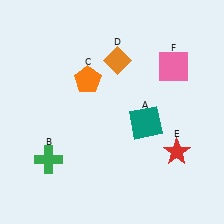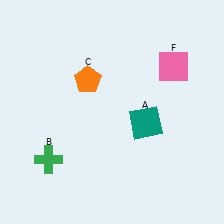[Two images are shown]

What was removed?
The orange diamond (D), the red star (E) were removed in Image 2.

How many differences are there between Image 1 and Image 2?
There are 2 differences between the two images.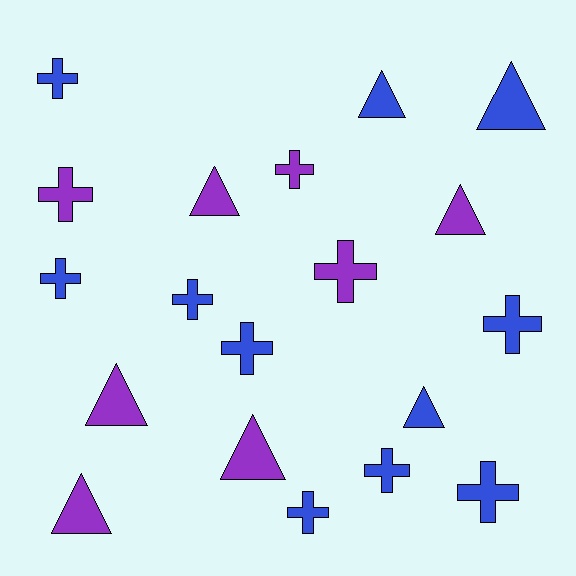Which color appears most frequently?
Blue, with 11 objects.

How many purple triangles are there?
There are 5 purple triangles.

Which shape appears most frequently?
Cross, with 11 objects.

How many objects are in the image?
There are 19 objects.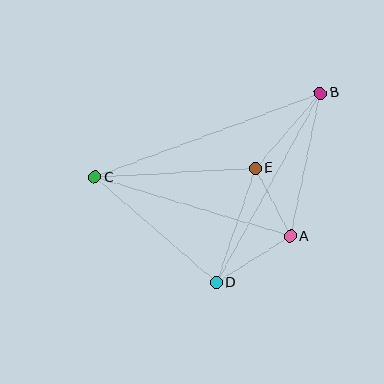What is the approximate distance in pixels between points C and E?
The distance between C and E is approximately 161 pixels.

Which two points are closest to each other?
Points A and E are closest to each other.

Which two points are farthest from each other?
Points B and C are farthest from each other.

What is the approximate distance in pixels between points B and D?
The distance between B and D is approximately 217 pixels.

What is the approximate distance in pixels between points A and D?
The distance between A and D is approximately 87 pixels.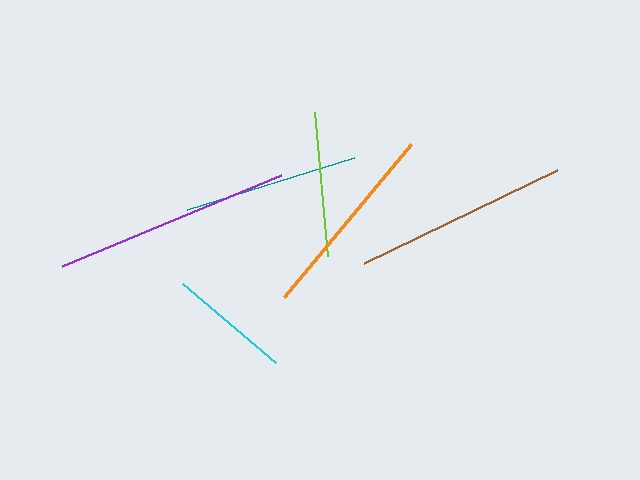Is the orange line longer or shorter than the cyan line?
The orange line is longer than the cyan line.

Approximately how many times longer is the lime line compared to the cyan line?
The lime line is approximately 1.2 times the length of the cyan line.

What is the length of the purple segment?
The purple segment is approximately 237 pixels long.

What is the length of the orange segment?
The orange segment is approximately 199 pixels long.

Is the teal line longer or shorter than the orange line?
The orange line is longer than the teal line.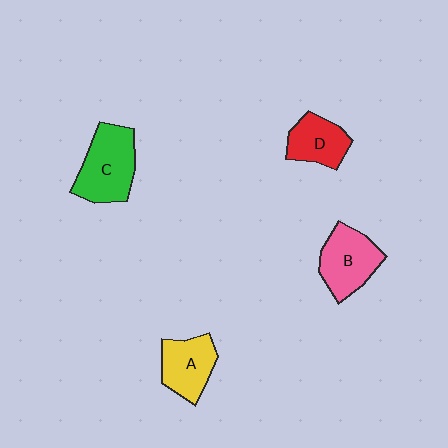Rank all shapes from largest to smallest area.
From largest to smallest: C (green), B (pink), A (yellow), D (red).